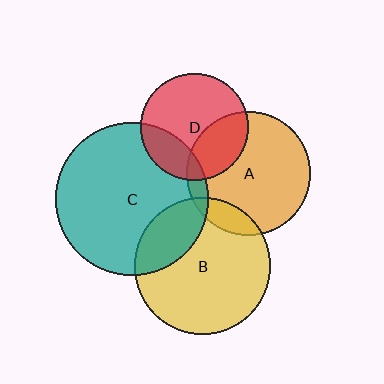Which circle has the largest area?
Circle C (teal).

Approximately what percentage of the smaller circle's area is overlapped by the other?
Approximately 30%.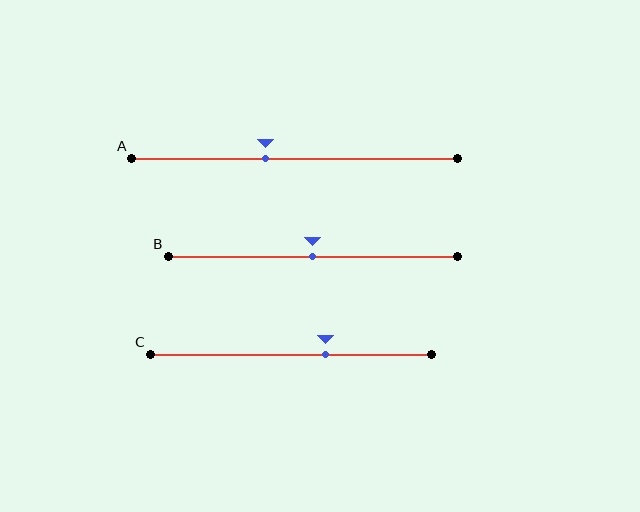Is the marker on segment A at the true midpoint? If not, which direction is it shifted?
No, the marker on segment A is shifted to the left by about 9% of the segment length.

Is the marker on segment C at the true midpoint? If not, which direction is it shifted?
No, the marker on segment C is shifted to the right by about 12% of the segment length.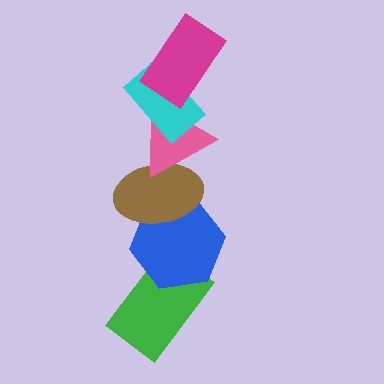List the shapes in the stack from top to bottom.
From top to bottom: the magenta rectangle, the cyan rectangle, the pink triangle, the brown ellipse, the blue hexagon, the green rectangle.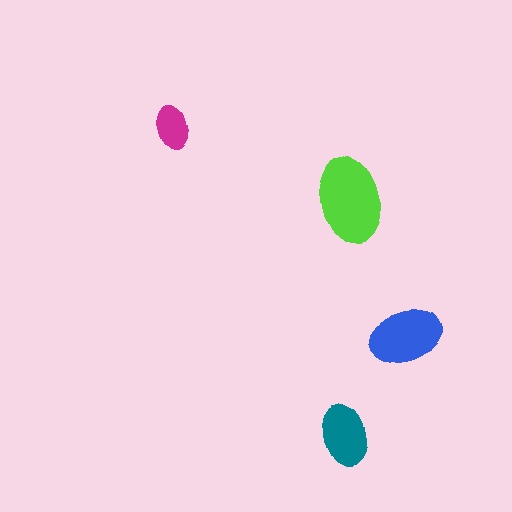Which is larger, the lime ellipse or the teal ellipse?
The lime one.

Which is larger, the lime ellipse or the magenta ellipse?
The lime one.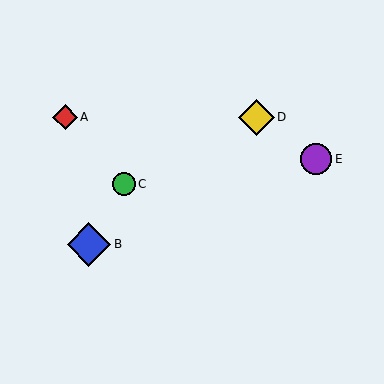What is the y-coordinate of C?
Object C is at y≈184.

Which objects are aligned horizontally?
Objects A, D are aligned horizontally.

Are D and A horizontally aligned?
Yes, both are at y≈117.